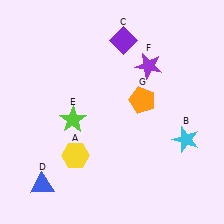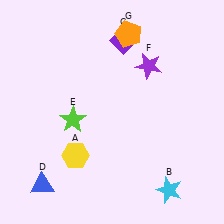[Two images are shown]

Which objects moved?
The objects that moved are: the cyan star (B), the orange pentagon (G).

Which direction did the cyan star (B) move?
The cyan star (B) moved down.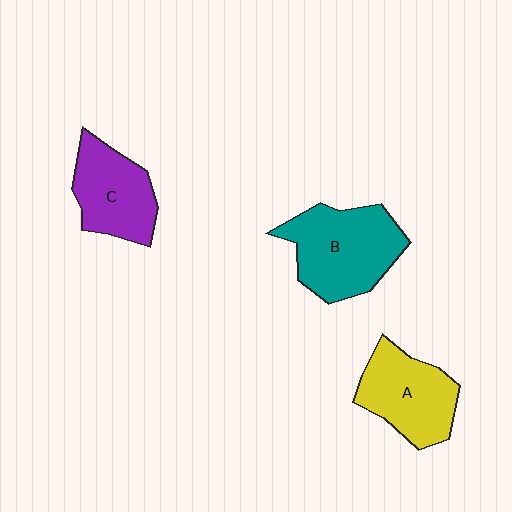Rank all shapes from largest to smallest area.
From largest to smallest: B (teal), A (yellow), C (purple).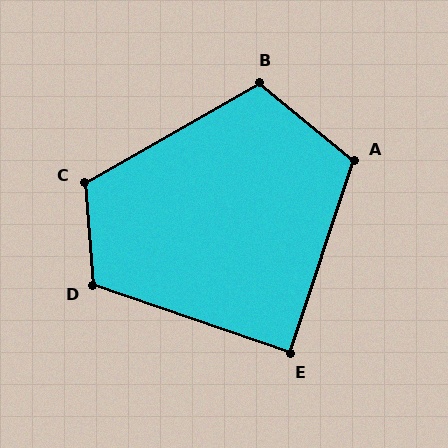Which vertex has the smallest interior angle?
E, at approximately 89 degrees.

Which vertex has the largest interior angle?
C, at approximately 115 degrees.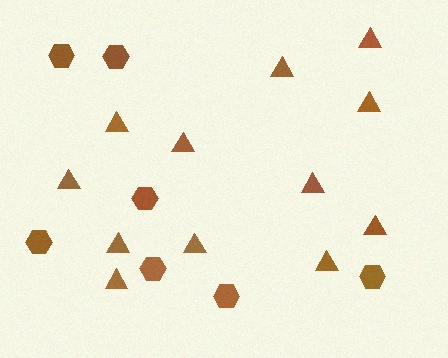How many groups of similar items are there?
There are 2 groups: one group of triangles (12) and one group of hexagons (7).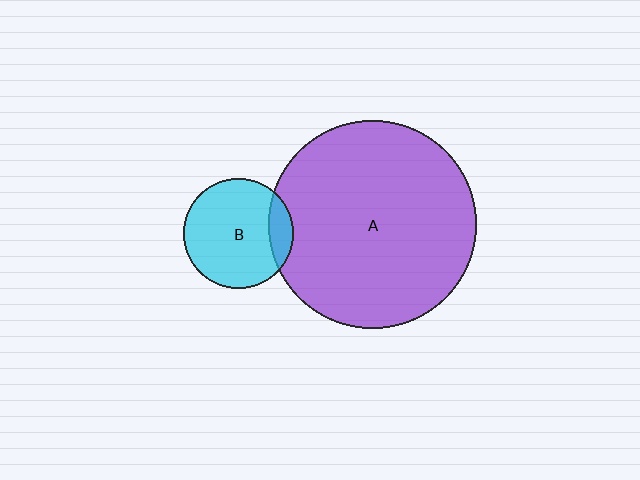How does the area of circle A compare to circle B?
Approximately 3.6 times.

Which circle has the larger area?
Circle A (purple).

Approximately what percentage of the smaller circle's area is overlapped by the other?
Approximately 15%.